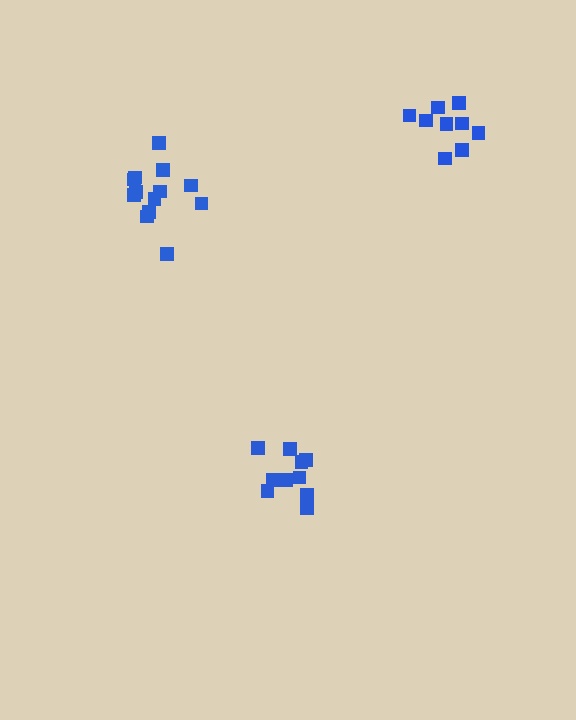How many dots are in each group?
Group 1: 13 dots, Group 2: 9 dots, Group 3: 10 dots (32 total).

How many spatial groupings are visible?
There are 3 spatial groupings.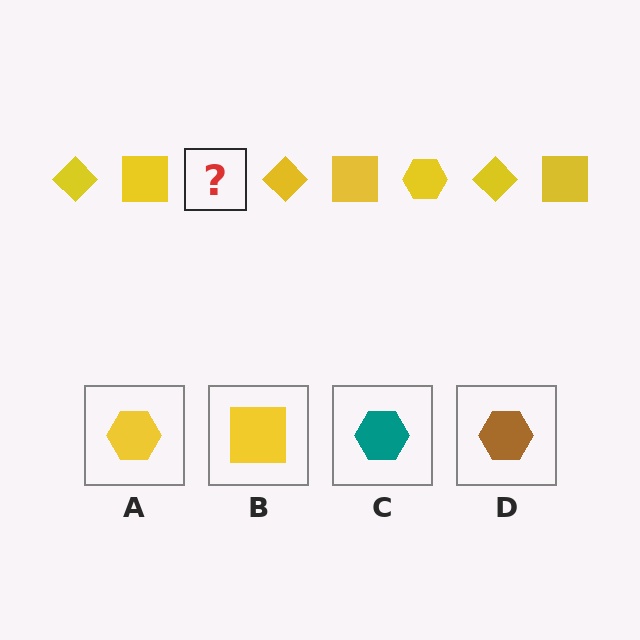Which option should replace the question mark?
Option A.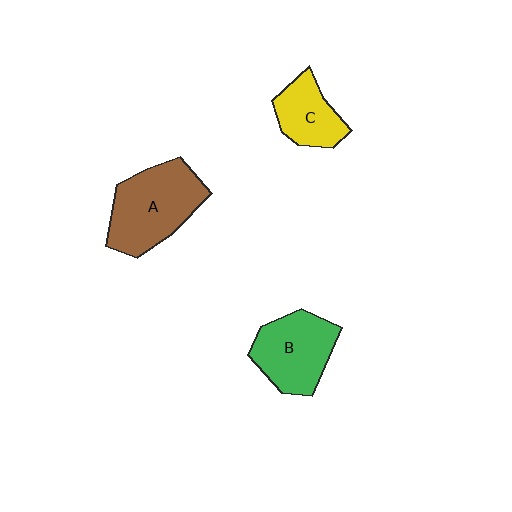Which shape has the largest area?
Shape A (brown).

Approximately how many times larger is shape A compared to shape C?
Approximately 1.7 times.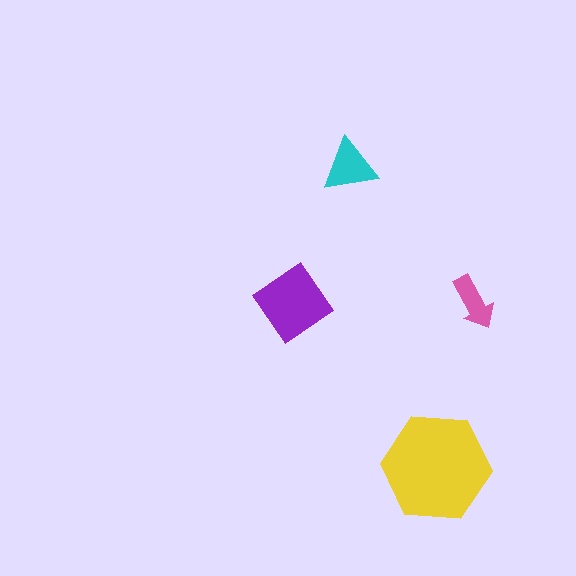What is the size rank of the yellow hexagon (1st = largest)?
1st.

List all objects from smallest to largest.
The pink arrow, the cyan triangle, the purple diamond, the yellow hexagon.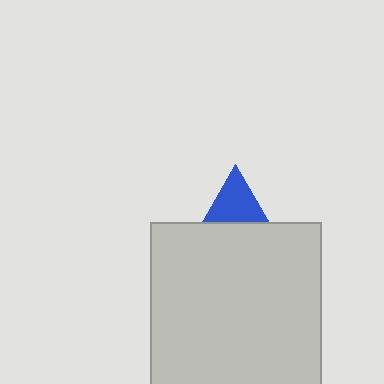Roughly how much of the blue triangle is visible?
A small part of it is visible (roughly 34%).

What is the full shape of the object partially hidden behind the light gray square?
The partially hidden object is a blue triangle.